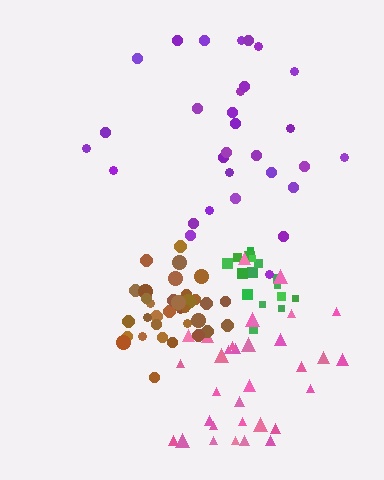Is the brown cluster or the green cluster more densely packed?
Green.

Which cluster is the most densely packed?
Green.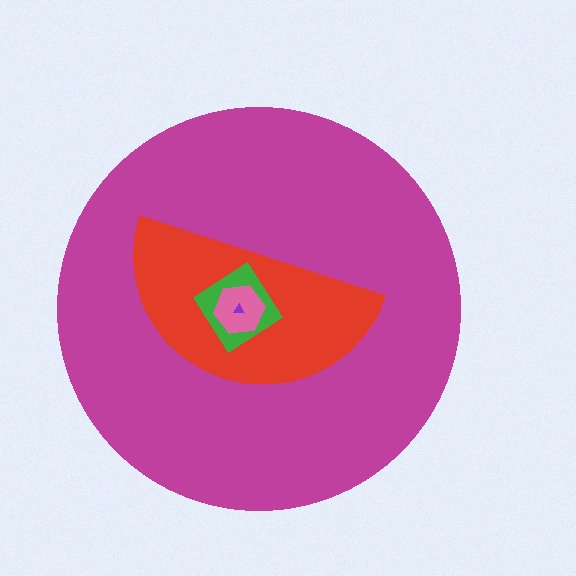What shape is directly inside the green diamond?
The pink hexagon.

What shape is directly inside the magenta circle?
The red semicircle.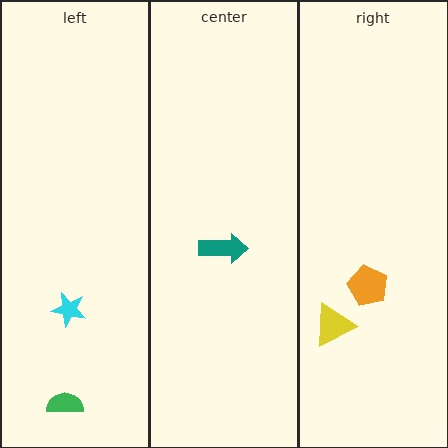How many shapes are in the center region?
1.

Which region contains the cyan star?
The left region.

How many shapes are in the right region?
2.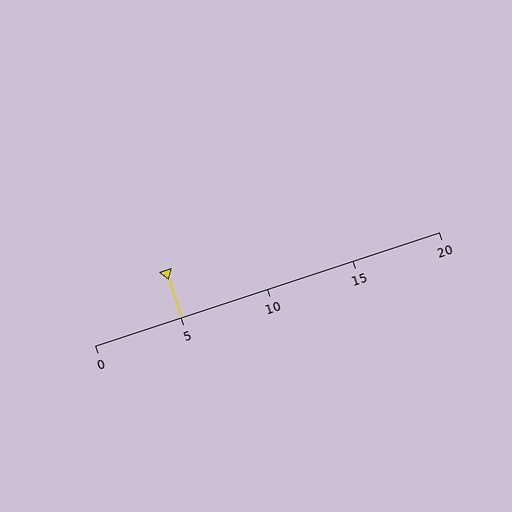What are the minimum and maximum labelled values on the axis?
The axis runs from 0 to 20.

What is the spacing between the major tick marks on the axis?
The major ticks are spaced 5 apart.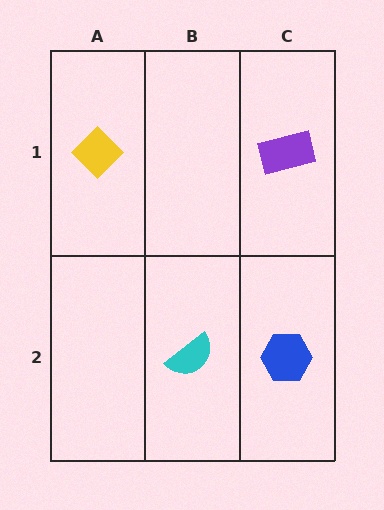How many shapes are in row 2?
2 shapes.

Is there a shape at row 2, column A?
No, that cell is empty.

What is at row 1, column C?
A purple rectangle.